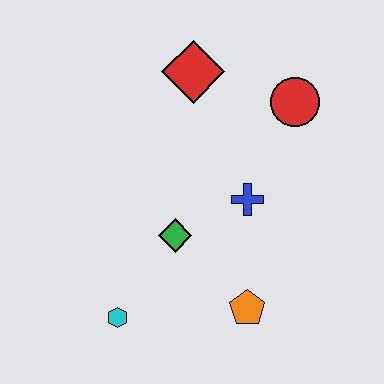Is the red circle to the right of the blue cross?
Yes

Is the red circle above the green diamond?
Yes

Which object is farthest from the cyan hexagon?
The red circle is farthest from the cyan hexagon.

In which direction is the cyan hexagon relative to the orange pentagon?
The cyan hexagon is to the left of the orange pentagon.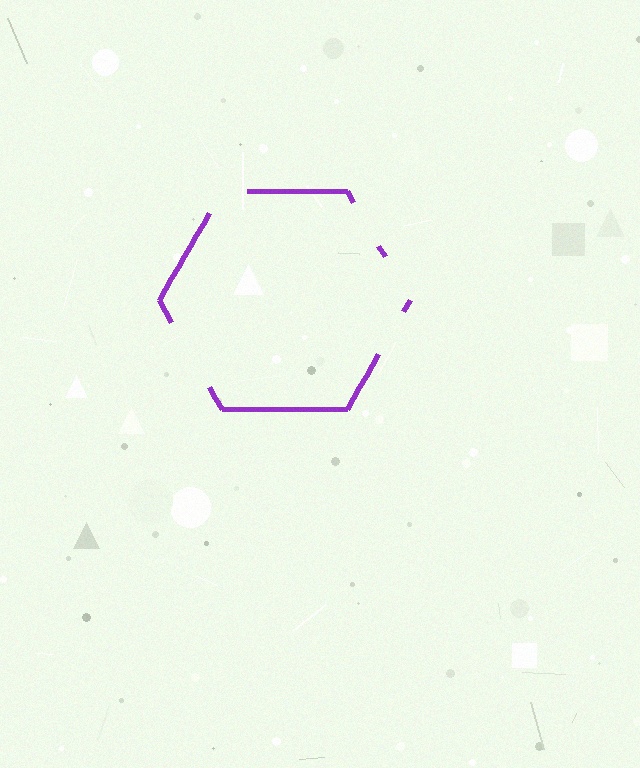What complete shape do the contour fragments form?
The contour fragments form a hexagon.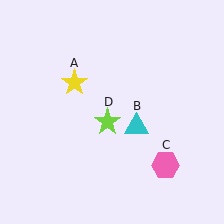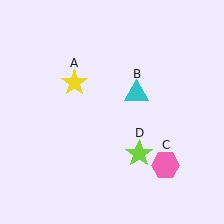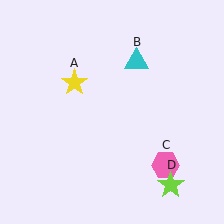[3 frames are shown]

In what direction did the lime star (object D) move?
The lime star (object D) moved down and to the right.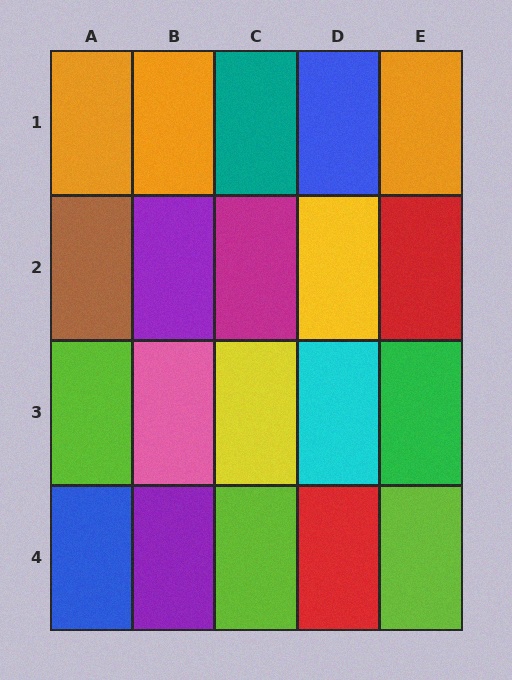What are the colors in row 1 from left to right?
Orange, orange, teal, blue, orange.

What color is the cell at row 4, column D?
Red.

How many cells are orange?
3 cells are orange.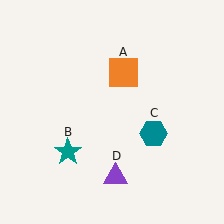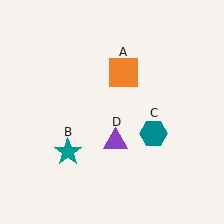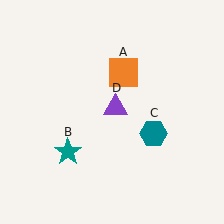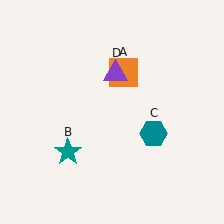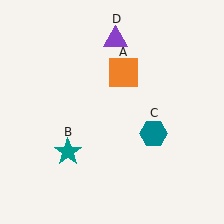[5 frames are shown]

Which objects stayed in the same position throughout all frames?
Orange square (object A) and teal star (object B) and teal hexagon (object C) remained stationary.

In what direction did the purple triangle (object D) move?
The purple triangle (object D) moved up.